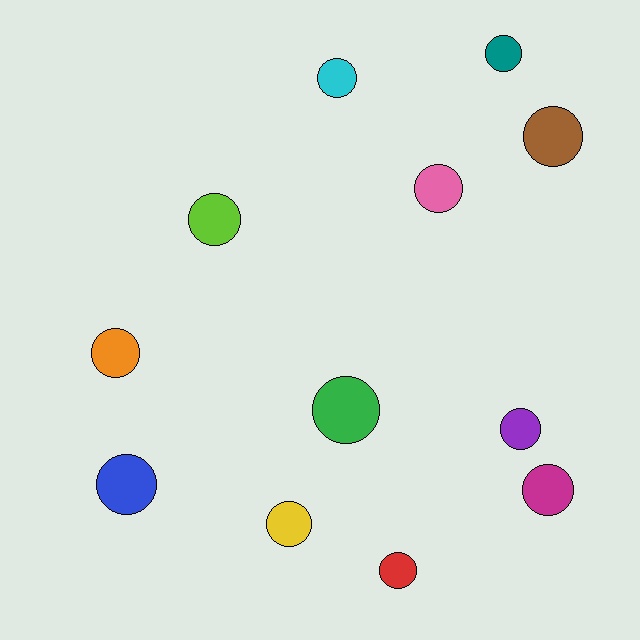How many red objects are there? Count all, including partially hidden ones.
There is 1 red object.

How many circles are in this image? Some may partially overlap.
There are 12 circles.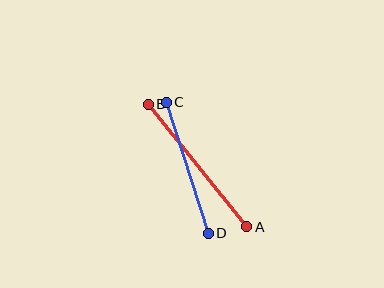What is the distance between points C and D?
The distance is approximately 138 pixels.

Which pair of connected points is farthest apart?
Points A and B are farthest apart.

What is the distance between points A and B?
The distance is approximately 157 pixels.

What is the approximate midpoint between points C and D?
The midpoint is at approximately (187, 168) pixels.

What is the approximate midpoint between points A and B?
The midpoint is at approximately (198, 165) pixels.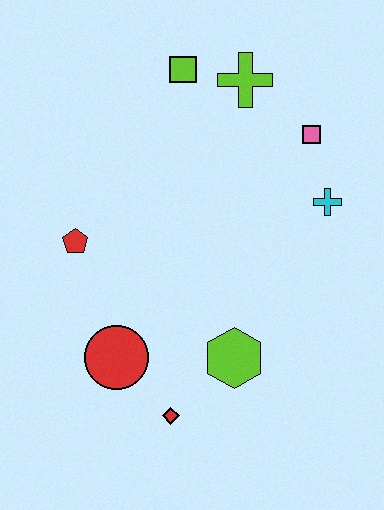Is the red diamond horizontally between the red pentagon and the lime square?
Yes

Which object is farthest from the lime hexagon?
The lime square is farthest from the lime hexagon.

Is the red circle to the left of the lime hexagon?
Yes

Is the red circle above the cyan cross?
No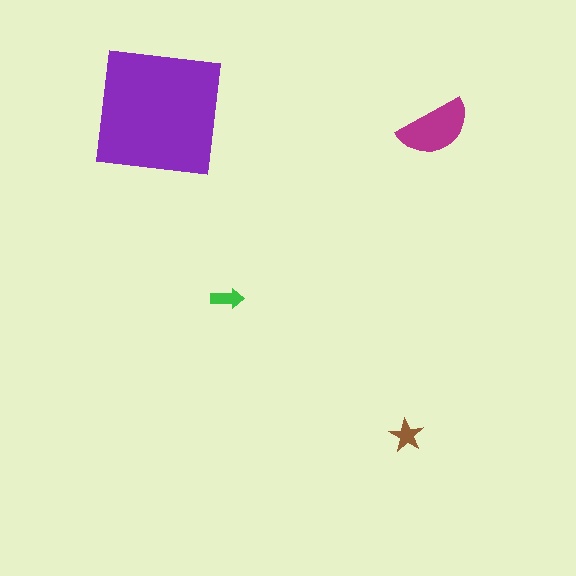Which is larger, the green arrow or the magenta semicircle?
The magenta semicircle.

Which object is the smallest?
The green arrow.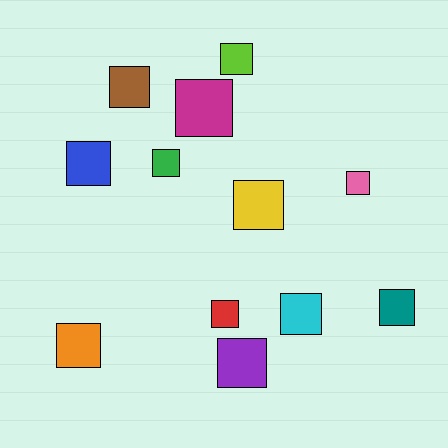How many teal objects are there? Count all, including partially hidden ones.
There is 1 teal object.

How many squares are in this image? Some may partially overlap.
There are 12 squares.